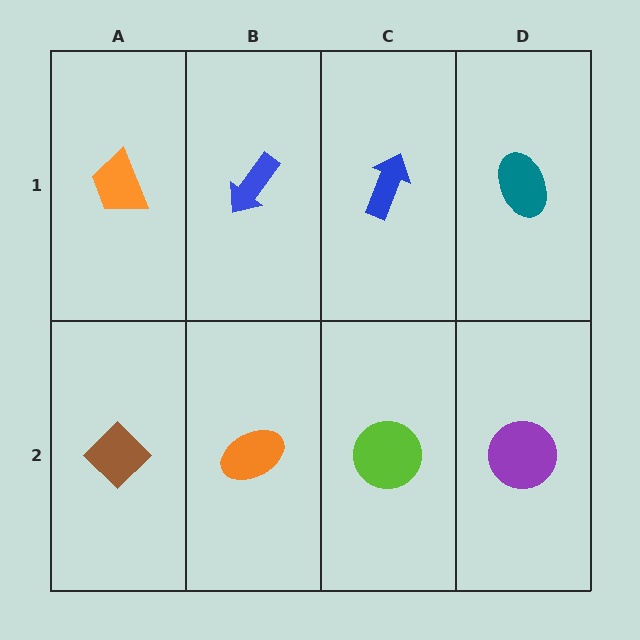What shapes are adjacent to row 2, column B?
A blue arrow (row 1, column B), a brown diamond (row 2, column A), a lime circle (row 2, column C).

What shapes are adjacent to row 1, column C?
A lime circle (row 2, column C), a blue arrow (row 1, column B), a teal ellipse (row 1, column D).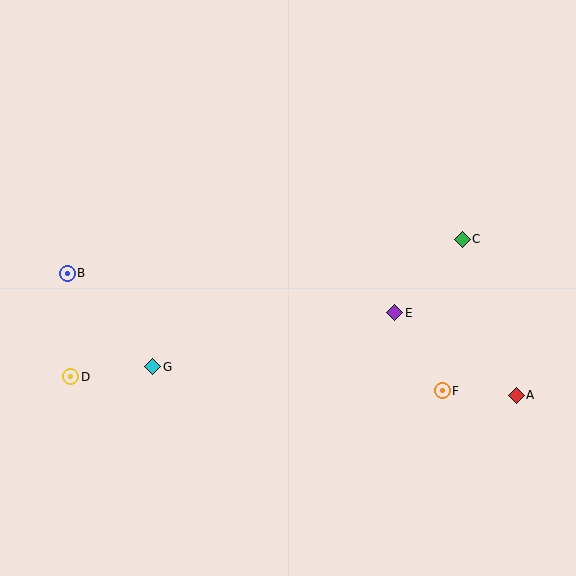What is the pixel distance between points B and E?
The distance between B and E is 330 pixels.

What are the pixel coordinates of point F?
Point F is at (442, 391).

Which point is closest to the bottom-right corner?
Point A is closest to the bottom-right corner.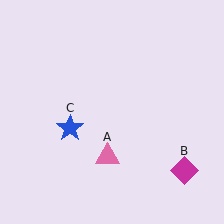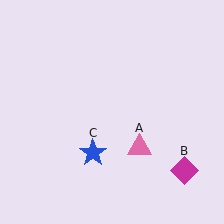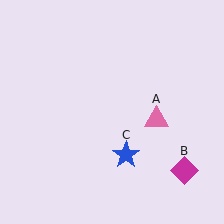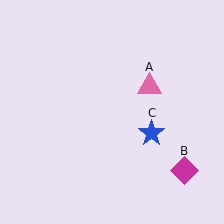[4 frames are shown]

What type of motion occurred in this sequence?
The pink triangle (object A), blue star (object C) rotated counterclockwise around the center of the scene.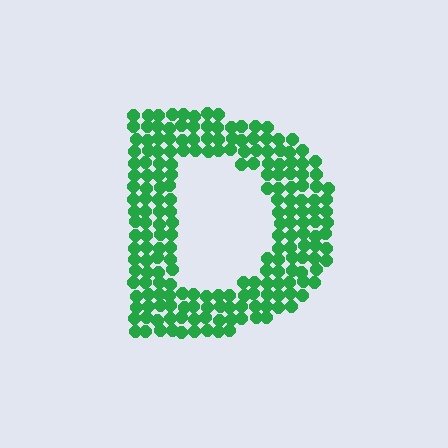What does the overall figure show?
The overall figure shows the letter D.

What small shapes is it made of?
It is made of small circles.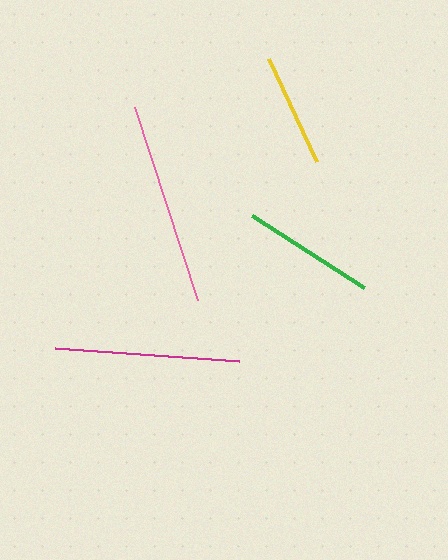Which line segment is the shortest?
The yellow line is the shortest at approximately 114 pixels.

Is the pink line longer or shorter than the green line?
The pink line is longer than the green line.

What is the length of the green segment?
The green segment is approximately 133 pixels long.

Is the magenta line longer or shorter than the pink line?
The pink line is longer than the magenta line.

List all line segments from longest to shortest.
From longest to shortest: pink, magenta, green, yellow.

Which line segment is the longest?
The pink line is the longest at approximately 203 pixels.